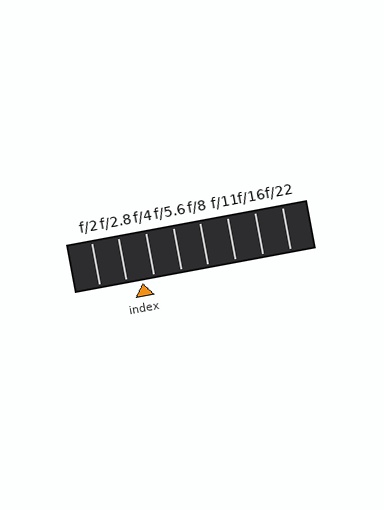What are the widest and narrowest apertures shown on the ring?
The widest aperture shown is f/2 and the narrowest is f/22.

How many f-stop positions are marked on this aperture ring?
There are 8 f-stop positions marked.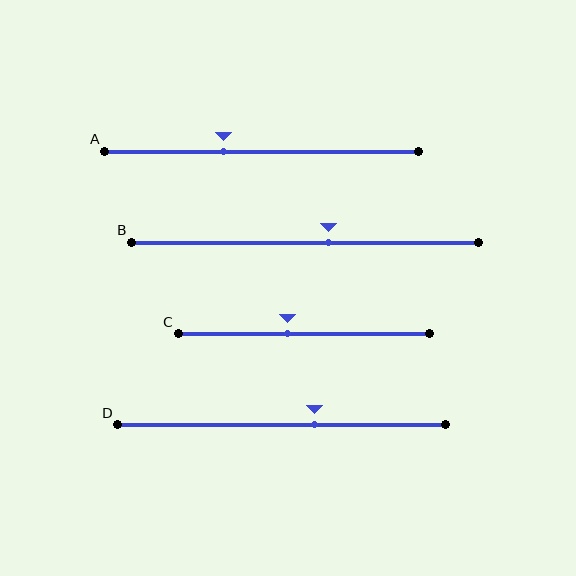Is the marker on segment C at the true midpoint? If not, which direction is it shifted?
No, the marker on segment C is shifted to the left by about 7% of the segment length.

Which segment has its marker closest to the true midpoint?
Segment C has its marker closest to the true midpoint.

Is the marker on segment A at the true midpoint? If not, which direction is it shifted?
No, the marker on segment A is shifted to the left by about 12% of the segment length.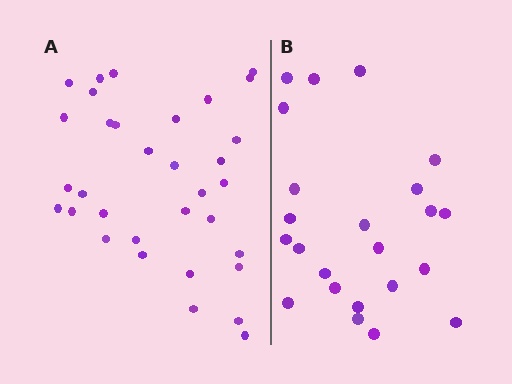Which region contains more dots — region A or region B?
Region A (the left region) has more dots.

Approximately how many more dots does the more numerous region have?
Region A has roughly 10 or so more dots than region B.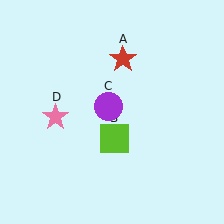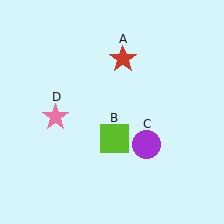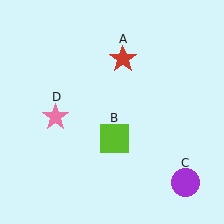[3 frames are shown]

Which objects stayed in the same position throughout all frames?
Red star (object A) and lime square (object B) and pink star (object D) remained stationary.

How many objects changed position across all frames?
1 object changed position: purple circle (object C).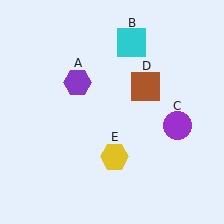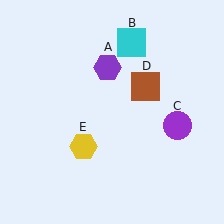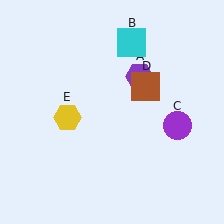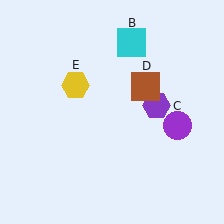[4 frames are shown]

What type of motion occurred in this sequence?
The purple hexagon (object A), yellow hexagon (object E) rotated clockwise around the center of the scene.